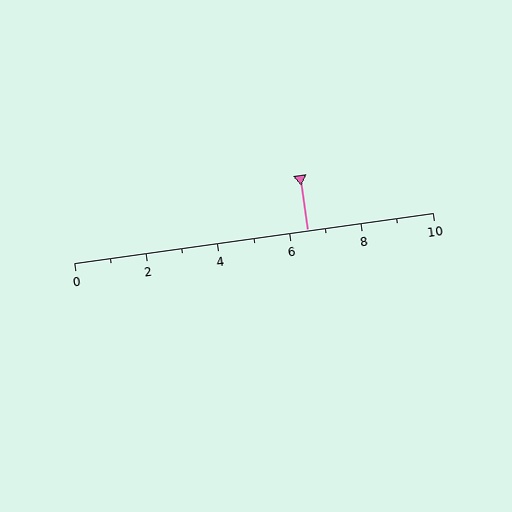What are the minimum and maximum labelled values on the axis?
The axis runs from 0 to 10.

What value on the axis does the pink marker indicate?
The marker indicates approximately 6.5.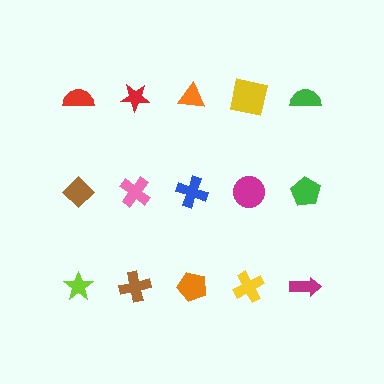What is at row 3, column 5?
A magenta arrow.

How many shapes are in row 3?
5 shapes.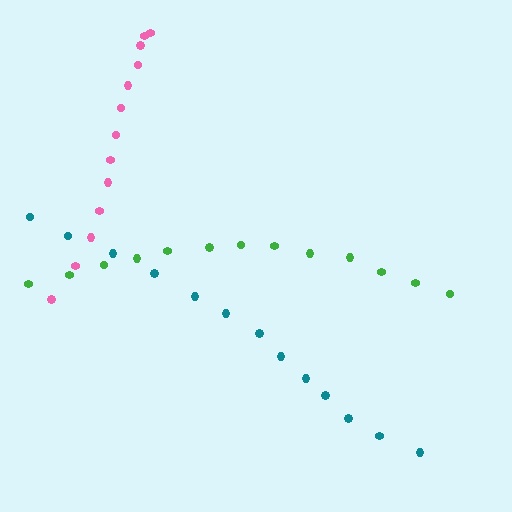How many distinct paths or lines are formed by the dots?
There are 3 distinct paths.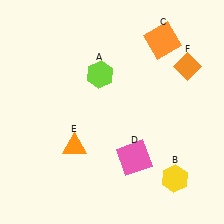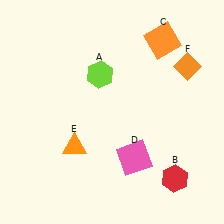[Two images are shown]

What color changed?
The hexagon (B) changed from yellow in Image 1 to red in Image 2.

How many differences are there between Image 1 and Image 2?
There is 1 difference between the two images.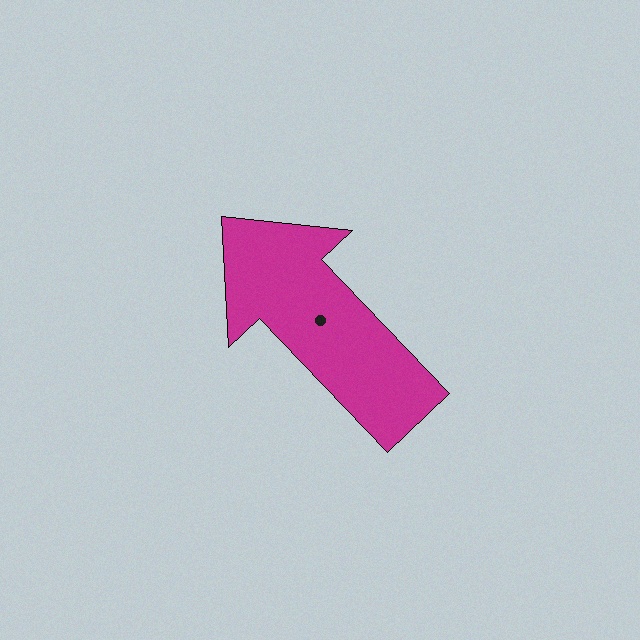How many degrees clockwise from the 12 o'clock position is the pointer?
Approximately 316 degrees.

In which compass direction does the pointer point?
Northwest.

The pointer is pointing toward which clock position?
Roughly 11 o'clock.